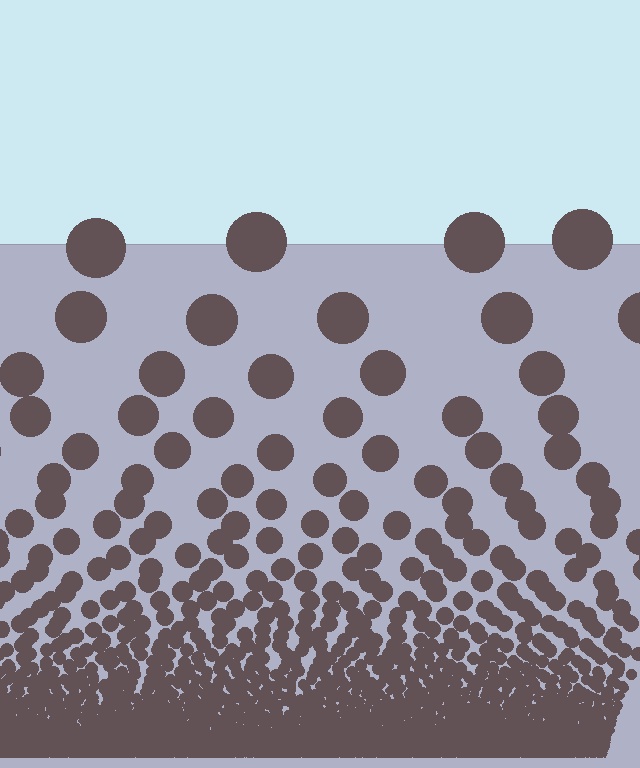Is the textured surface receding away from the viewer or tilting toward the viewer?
The surface appears to tilt toward the viewer. Texture elements get larger and sparser toward the top.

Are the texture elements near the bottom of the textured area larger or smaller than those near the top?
Smaller. The gradient is inverted — elements near the bottom are smaller and denser.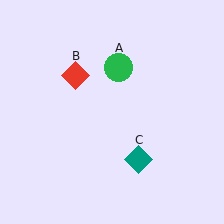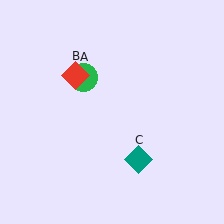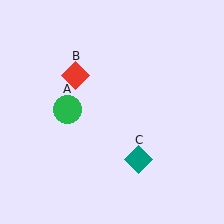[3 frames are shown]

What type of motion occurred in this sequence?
The green circle (object A) rotated counterclockwise around the center of the scene.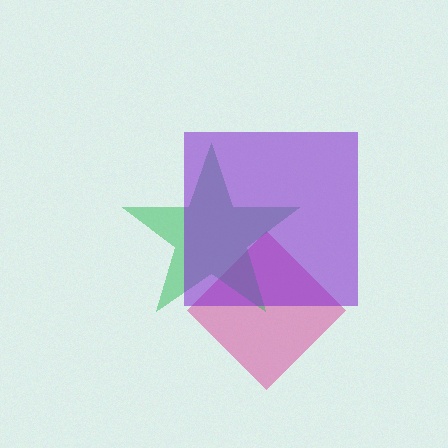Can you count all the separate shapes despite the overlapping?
Yes, there are 3 separate shapes.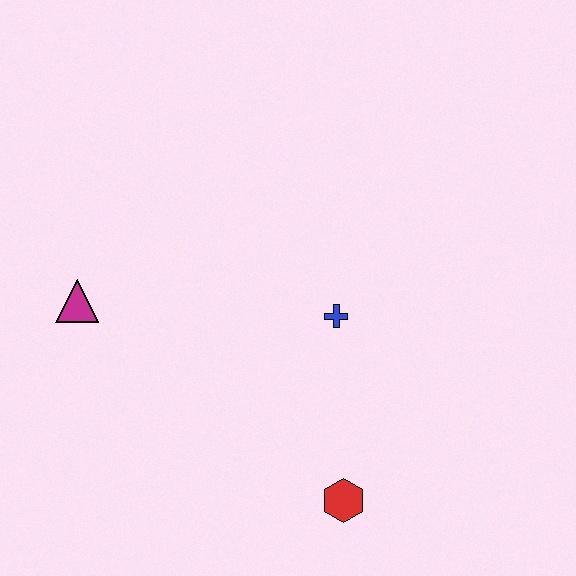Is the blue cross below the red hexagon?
No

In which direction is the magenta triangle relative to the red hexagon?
The magenta triangle is to the left of the red hexagon.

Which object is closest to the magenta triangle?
The blue cross is closest to the magenta triangle.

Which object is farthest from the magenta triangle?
The red hexagon is farthest from the magenta triangle.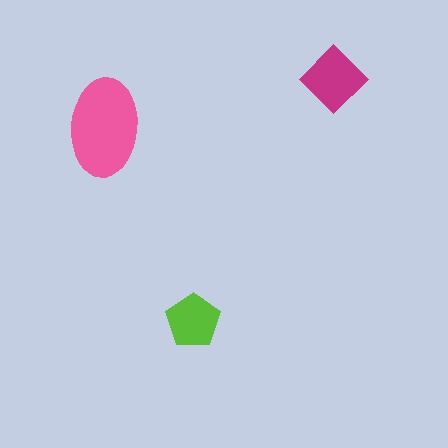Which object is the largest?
The pink ellipse.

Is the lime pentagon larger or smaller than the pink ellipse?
Smaller.